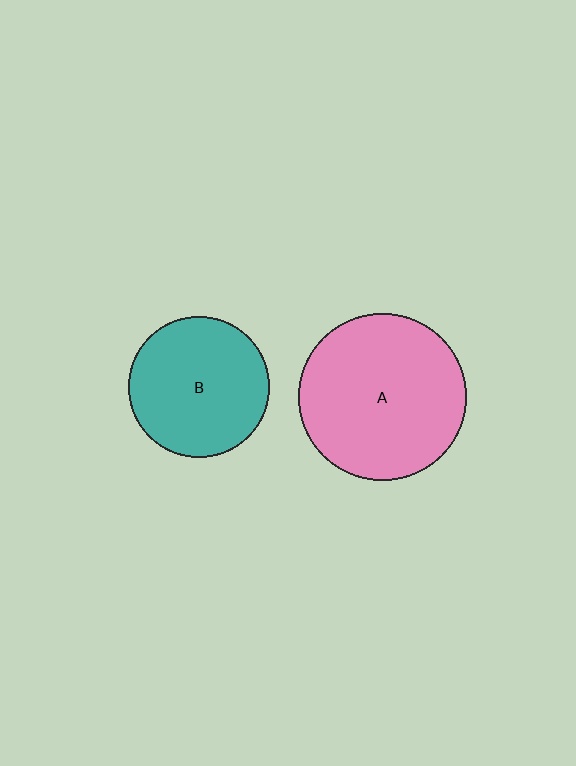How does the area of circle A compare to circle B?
Approximately 1.4 times.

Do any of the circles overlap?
No, none of the circles overlap.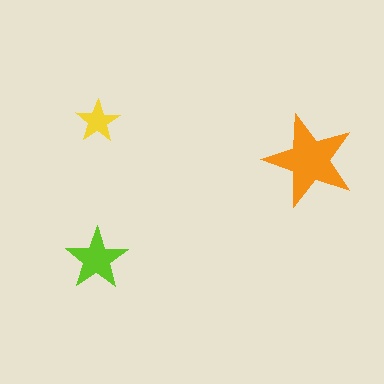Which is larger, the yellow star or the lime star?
The lime one.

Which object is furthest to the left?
The lime star is leftmost.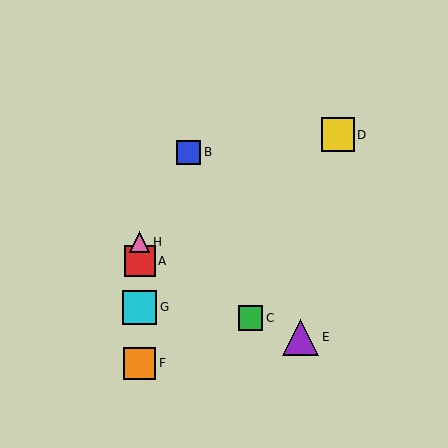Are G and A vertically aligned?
Yes, both are at x≈140.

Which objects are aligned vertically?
Objects A, F, G, H are aligned vertically.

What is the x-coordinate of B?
Object B is at x≈189.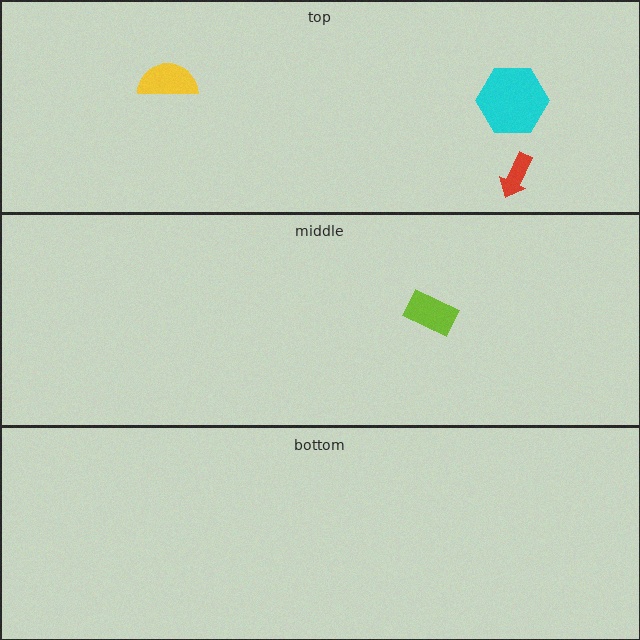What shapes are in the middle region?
The lime rectangle.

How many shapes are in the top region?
3.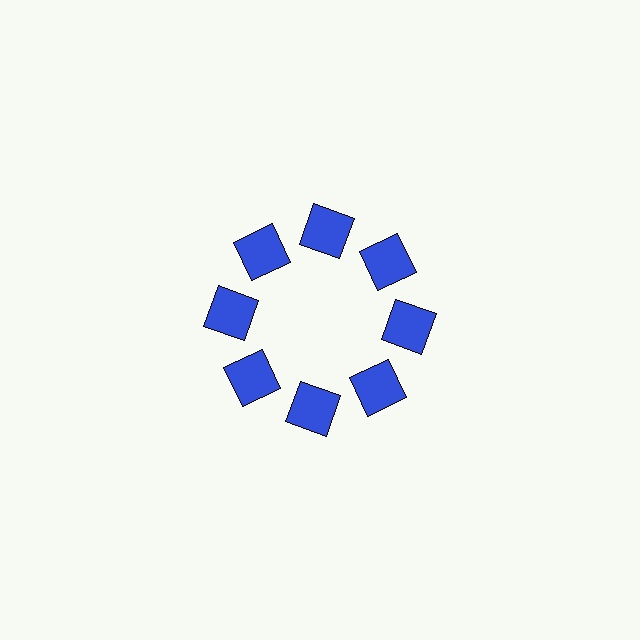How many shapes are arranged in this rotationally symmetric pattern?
There are 8 shapes, arranged in 8 groups of 1.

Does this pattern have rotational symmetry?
Yes, this pattern has 8-fold rotational symmetry. It looks the same after rotating 45 degrees around the center.